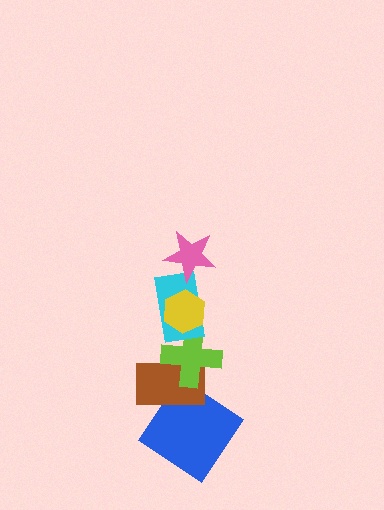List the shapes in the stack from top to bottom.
From top to bottom: the pink star, the yellow hexagon, the cyan rectangle, the lime cross, the brown rectangle, the blue diamond.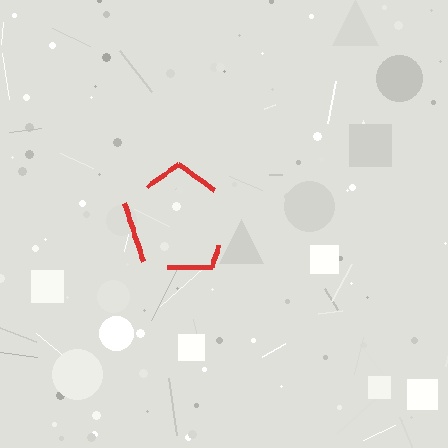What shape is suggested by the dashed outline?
The dashed outline suggests a pentagon.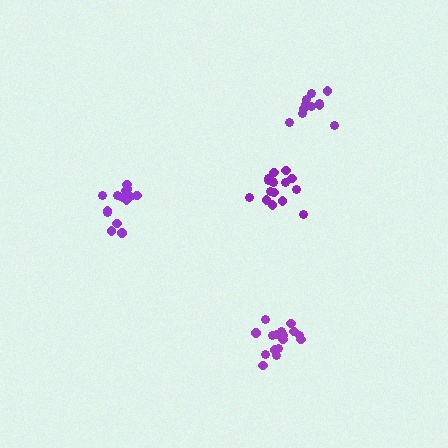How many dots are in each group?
Group 1: 16 dots, Group 2: 16 dots, Group 3: 11 dots, Group 4: 14 dots (57 total).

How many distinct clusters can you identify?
There are 4 distinct clusters.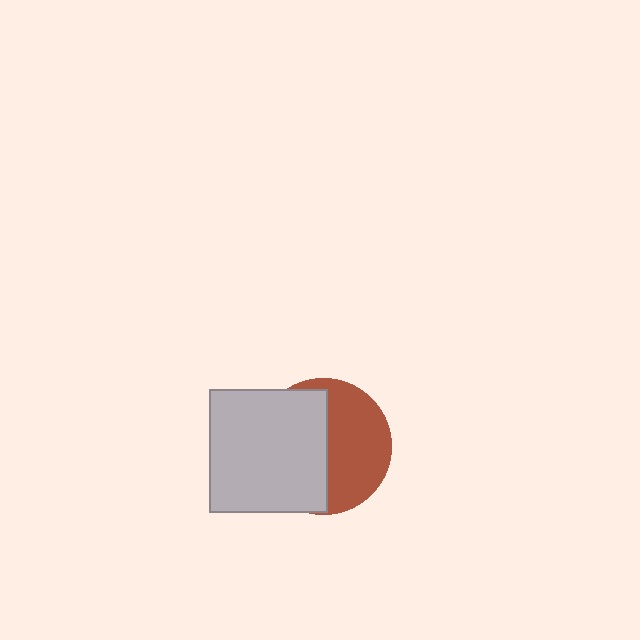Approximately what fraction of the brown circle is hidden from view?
Roughly 51% of the brown circle is hidden behind the light gray rectangle.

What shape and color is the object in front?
The object in front is a light gray rectangle.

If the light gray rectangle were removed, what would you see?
You would see the complete brown circle.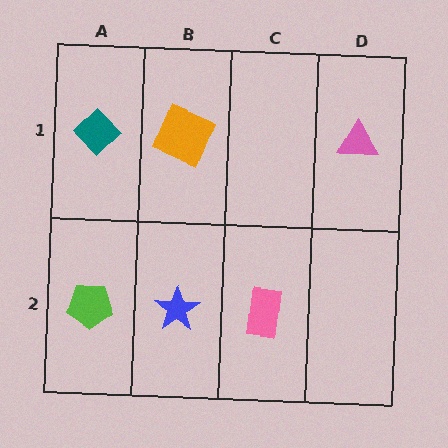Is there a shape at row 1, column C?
No, that cell is empty.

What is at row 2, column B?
A blue star.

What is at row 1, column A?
A teal diamond.